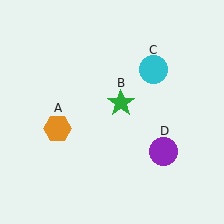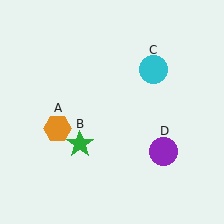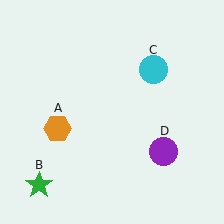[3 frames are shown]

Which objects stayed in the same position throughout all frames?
Orange hexagon (object A) and cyan circle (object C) and purple circle (object D) remained stationary.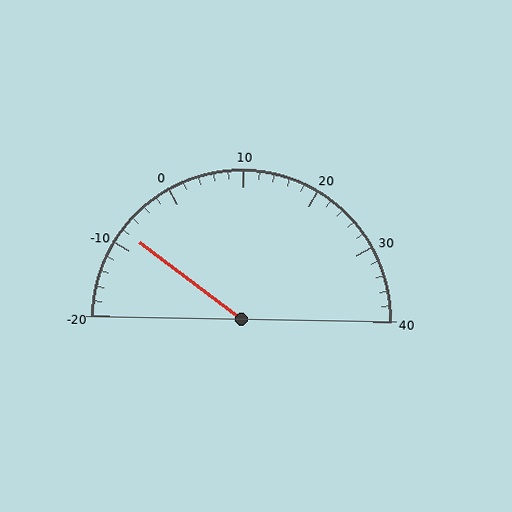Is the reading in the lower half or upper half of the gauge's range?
The reading is in the lower half of the range (-20 to 40).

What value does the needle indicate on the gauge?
The needle indicates approximately -8.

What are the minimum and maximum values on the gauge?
The gauge ranges from -20 to 40.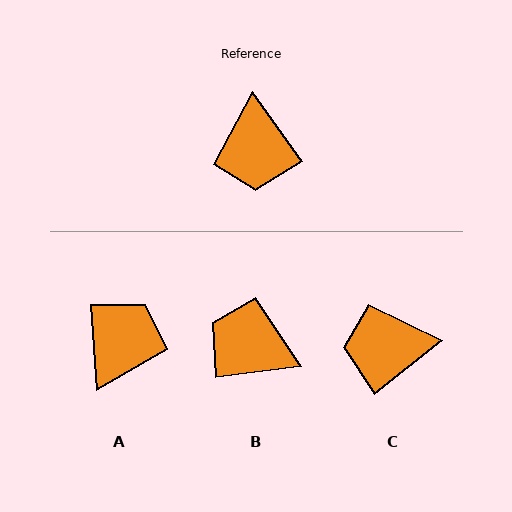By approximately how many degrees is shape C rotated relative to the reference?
Approximately 87 degrees clockwise.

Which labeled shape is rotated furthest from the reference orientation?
A, about 148 degrees away.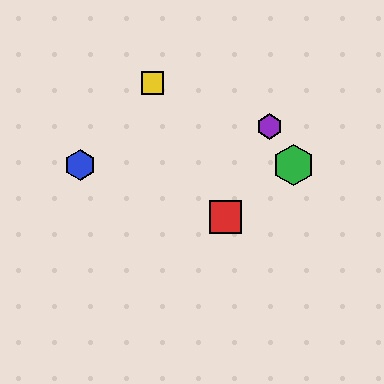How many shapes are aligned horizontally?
2 shapes (the blue hexagon, the green hexagon) are aligned horizontally.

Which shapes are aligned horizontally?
The blue hexagon, the green hexagon are aligned horizontally.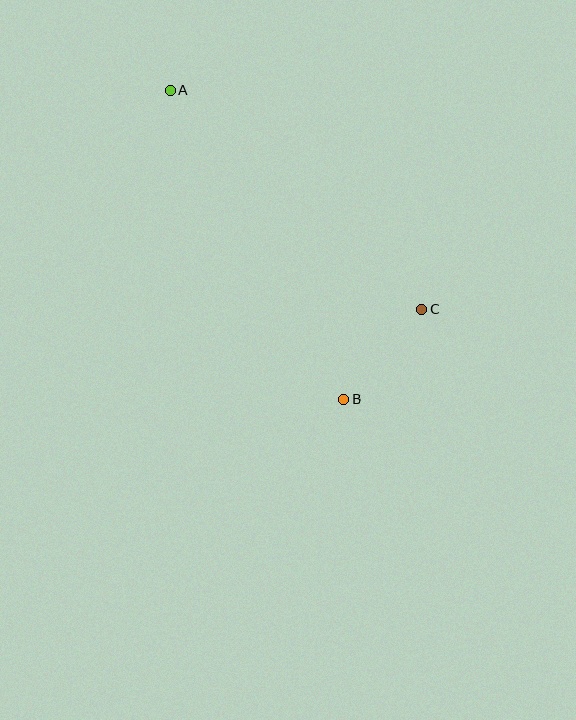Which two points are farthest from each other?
Points A and B are farthest from each other.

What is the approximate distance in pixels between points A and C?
The distance between A and C is approximately 333 pixels.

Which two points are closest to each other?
Points B and C are closest to each other.